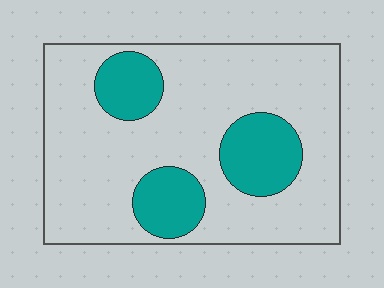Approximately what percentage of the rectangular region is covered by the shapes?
Approximately 25%.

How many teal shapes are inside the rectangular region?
3.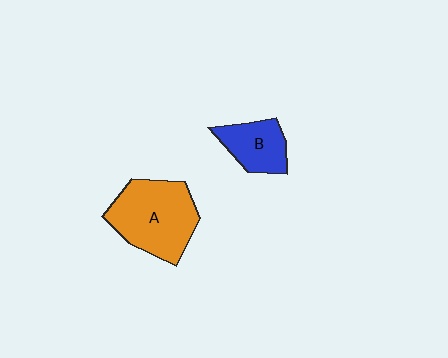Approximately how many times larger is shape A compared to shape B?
Approximately 1.9 times.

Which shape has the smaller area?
Shape B (blue).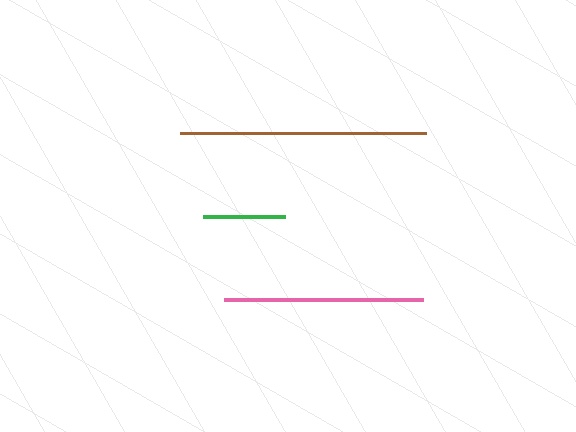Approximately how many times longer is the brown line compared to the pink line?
The brown line is approximately 1.2 times the length of the pink line.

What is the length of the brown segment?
The brown segment is approximately 245 pixels long.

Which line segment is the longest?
The brown line is the longest at approximately 245 pixels.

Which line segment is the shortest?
The green line is the shortest at approximately 82 pixels.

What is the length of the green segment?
The green segment is approximately 82 pixels long.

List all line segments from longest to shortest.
From longest to shortest: brown, pink, green.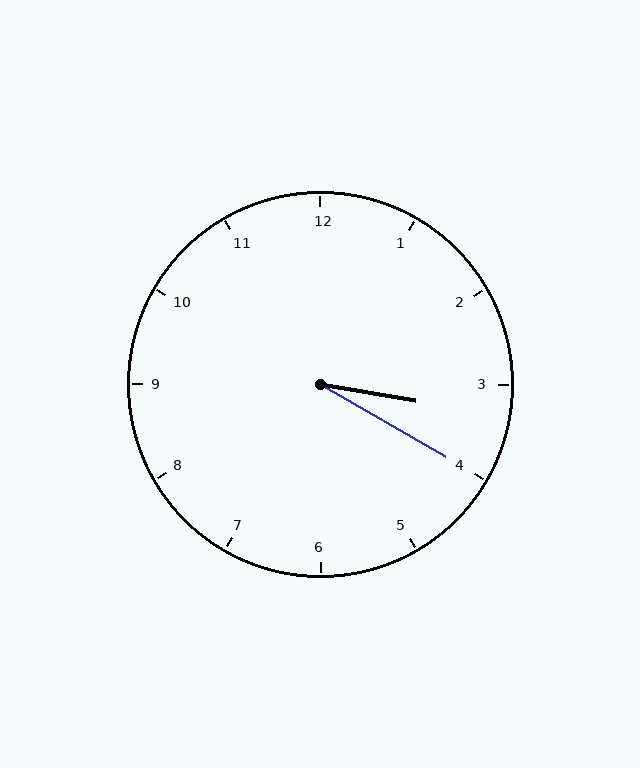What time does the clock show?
3:20.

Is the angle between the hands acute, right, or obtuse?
It is acute.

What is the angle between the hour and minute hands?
Approximately 20 degrees.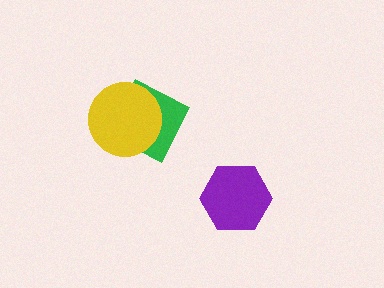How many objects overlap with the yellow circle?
1 object overlaps with the yellow circle.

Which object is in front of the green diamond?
The yellow circle is in front of the green diamond.